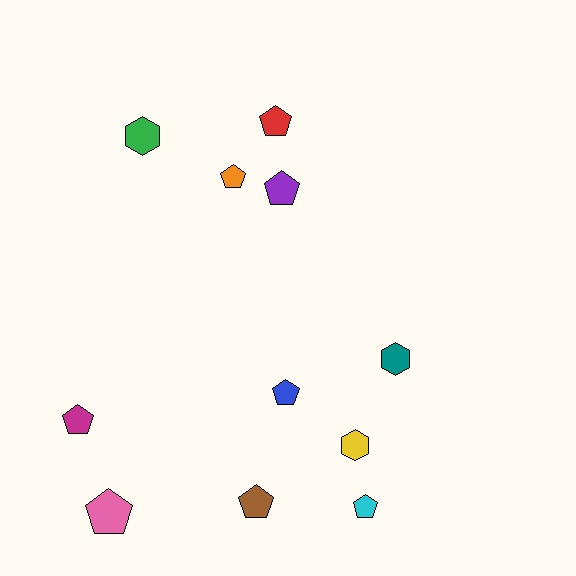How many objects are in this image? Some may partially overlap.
There are 11 objects.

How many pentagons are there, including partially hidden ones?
There are 8 pentagons.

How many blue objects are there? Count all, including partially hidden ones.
There is 1 blue object.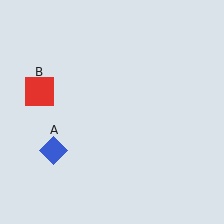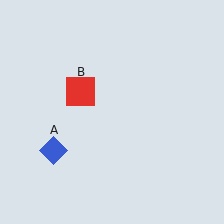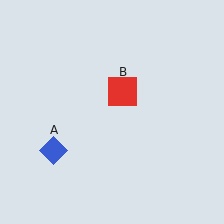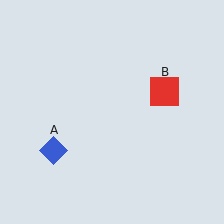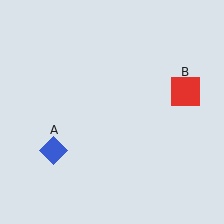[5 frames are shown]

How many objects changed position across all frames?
1 object changed position: red square (object B).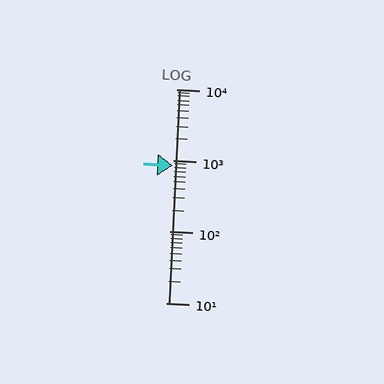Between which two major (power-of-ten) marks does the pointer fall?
The pointer is between 100 and 1000.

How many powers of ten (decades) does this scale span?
The scale spans 3 decades, from 10 to 10000.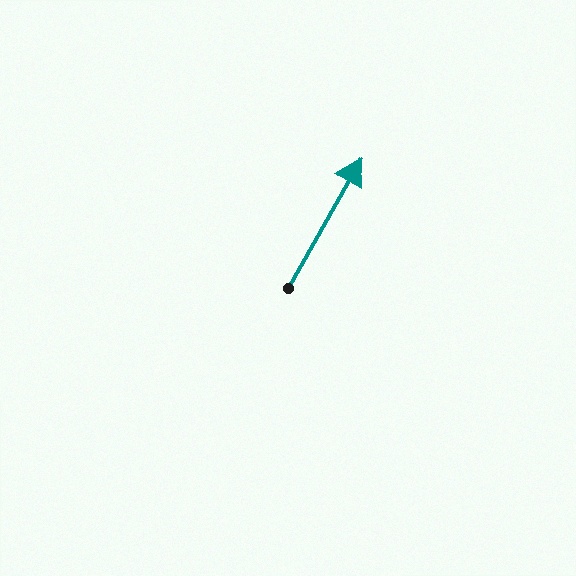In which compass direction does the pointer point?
Northeast.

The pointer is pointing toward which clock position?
Roughly 1 o'clock.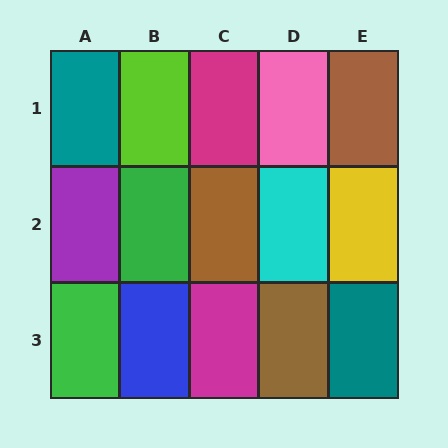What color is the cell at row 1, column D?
Pink.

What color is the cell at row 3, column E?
Teal.